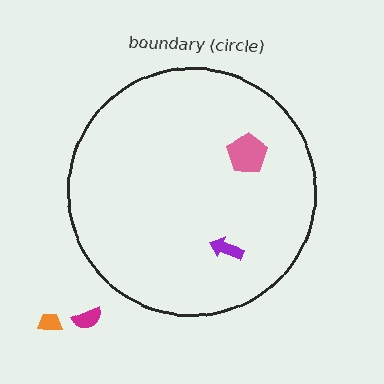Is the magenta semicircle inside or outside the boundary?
Outside.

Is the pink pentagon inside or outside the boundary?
Inside.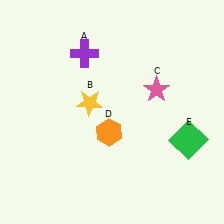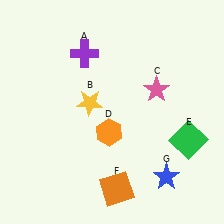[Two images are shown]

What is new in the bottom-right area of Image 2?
An orange square (F) was added in the bottom-right area of Image 2.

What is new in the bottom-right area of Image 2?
A blue star (G) was added in the bottom-right area of Image 2.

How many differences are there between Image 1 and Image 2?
There are 2 differences between the two images.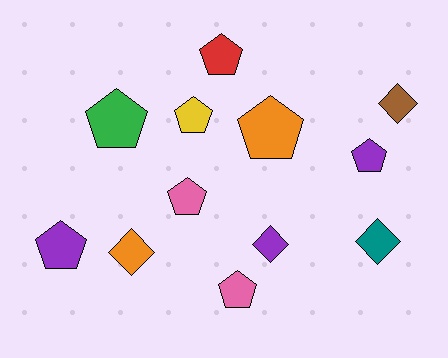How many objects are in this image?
There are 12 objects.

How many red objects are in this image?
There is 1 red object.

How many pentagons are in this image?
There are 8 pentagons.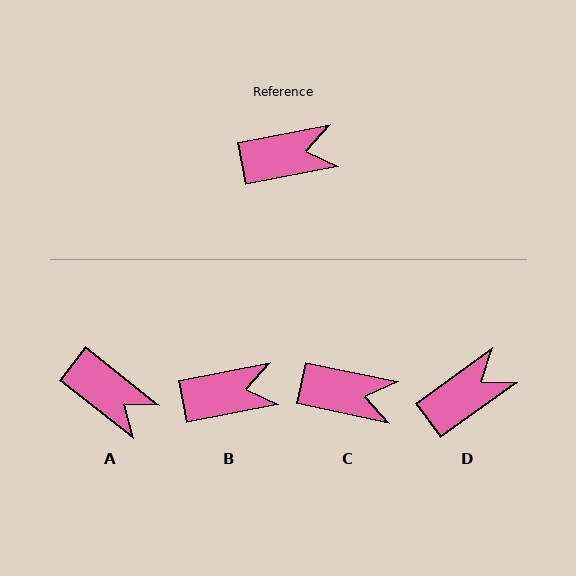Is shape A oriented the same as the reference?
No, it is off by about 49 degrees.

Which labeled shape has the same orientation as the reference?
B.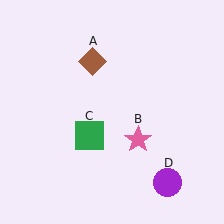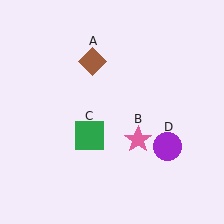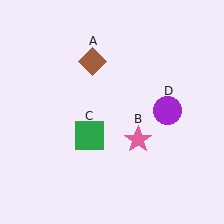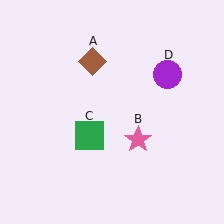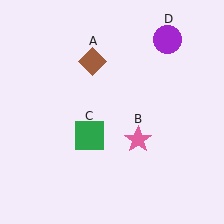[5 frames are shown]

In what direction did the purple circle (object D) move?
The purple circle (object D) moved up.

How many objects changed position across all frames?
1 object changed position: purple circle (object D).